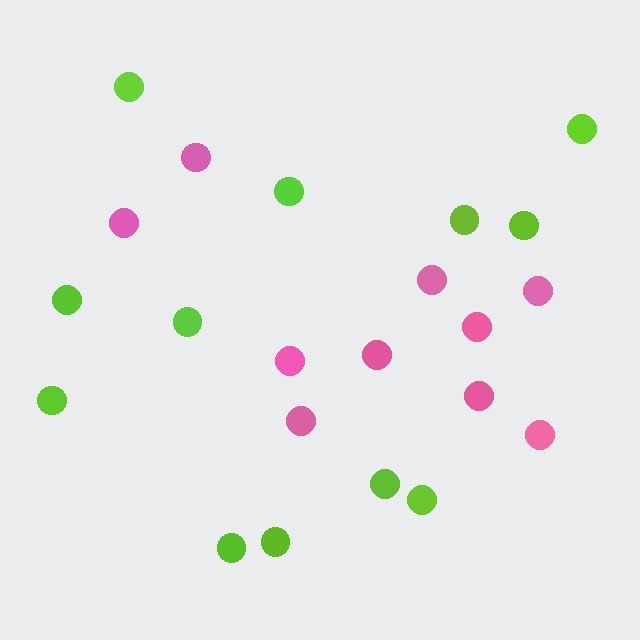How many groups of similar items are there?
There are 2 groups: one group of pink circles (10) and one group of lime circles (12).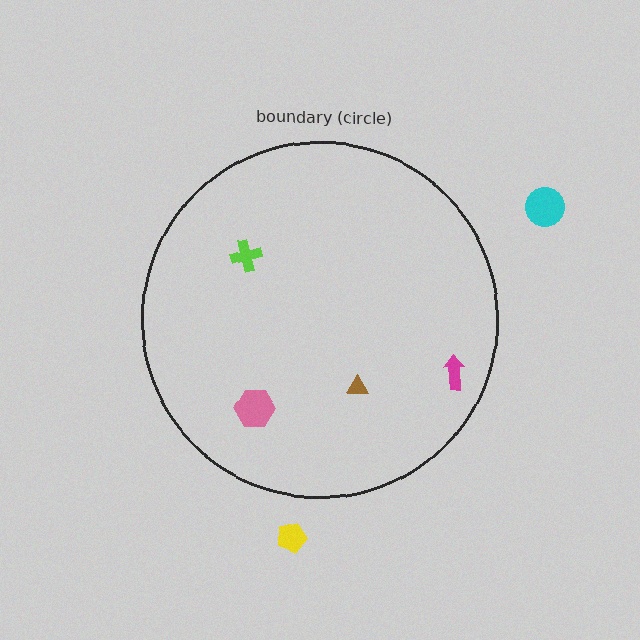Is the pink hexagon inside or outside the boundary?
Inside.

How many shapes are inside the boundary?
4 inside, 2 outside.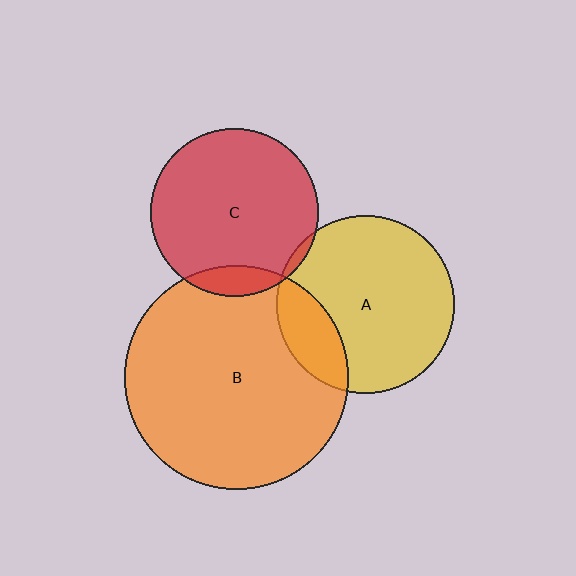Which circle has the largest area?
Circle B (orange).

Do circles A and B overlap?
Yes.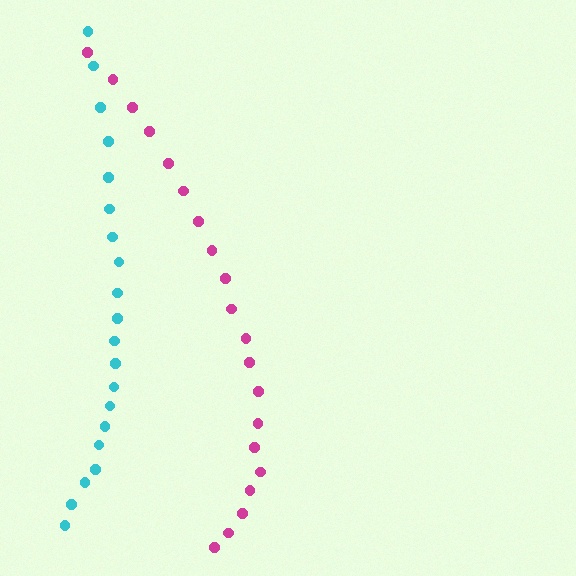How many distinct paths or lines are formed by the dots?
There are 2 distinct paths.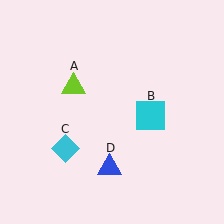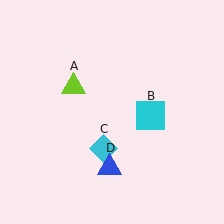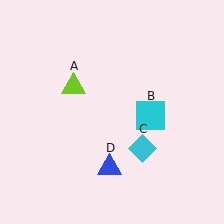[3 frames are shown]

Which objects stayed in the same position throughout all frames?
Lime triangle (object A) and cyan square (object B) and blue triangle (object D) remained stationary.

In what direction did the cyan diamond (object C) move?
The cyan diamond (object C) moved right.